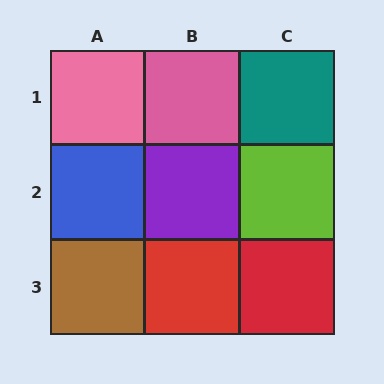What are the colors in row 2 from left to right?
Blue, purple, lime.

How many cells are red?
2 cells are red.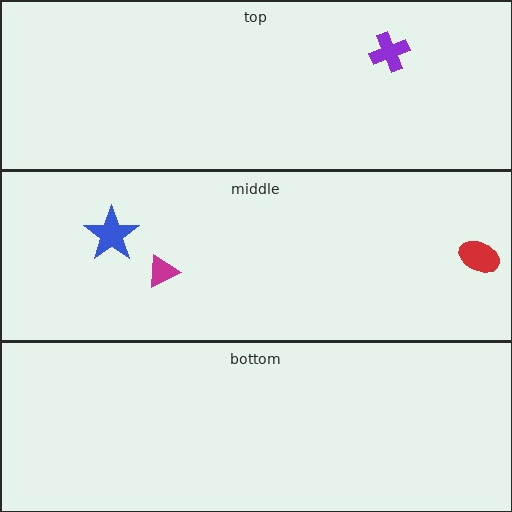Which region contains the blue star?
The middle region.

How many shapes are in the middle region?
3.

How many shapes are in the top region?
1.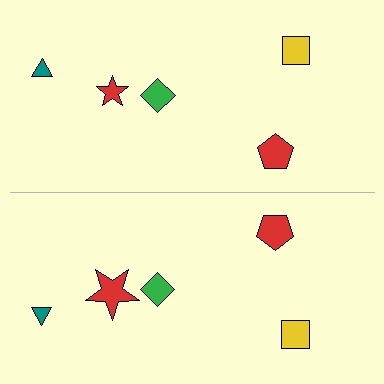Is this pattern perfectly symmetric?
No, the pattern is not perfectly symmetric. The red star on the bottom side has a different size than its mirror counterpart.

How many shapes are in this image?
There are 10 shapes in this image.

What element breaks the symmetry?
The red star on the bottom side has a different size than its mirror counterpart.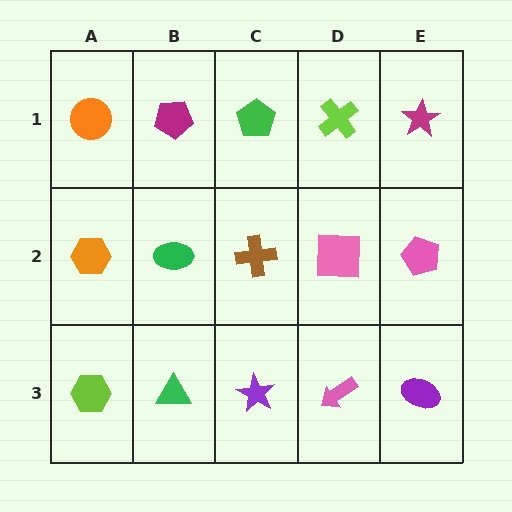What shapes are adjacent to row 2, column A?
An orange circle (row 1, column A), a lime hexagon (row 3, column A), a green ellipse (row 2, column B).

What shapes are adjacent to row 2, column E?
A magenta star (row 1, column E), a purple ellipse (row 3, column E), a pink square (row 2, column D).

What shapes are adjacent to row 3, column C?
A brown cross (row 2, column C), a green triangle (row 3, column B), a pink arrow (row 3, column D).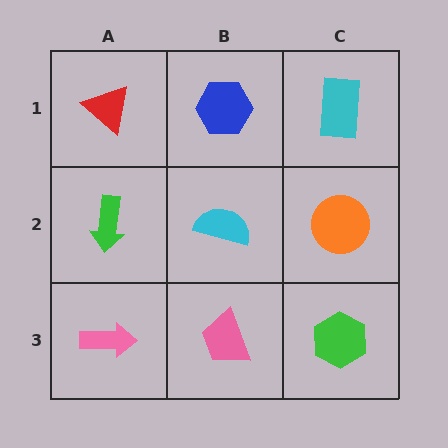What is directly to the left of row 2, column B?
A green arrow.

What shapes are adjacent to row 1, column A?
A green arrow (row 2, column A), a blue hexagon (row 1, column B).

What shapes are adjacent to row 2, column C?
A cyan rectangle (row 1, column C), a green hexagon (row 3, column C), a cyan semicircle (row 2, column B).